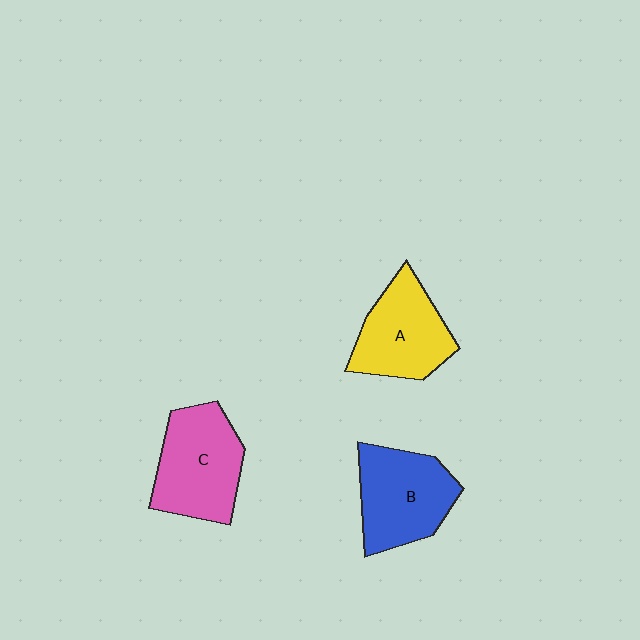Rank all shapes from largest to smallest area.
From largest to smallest: C (pink), B (blue), A (yellow).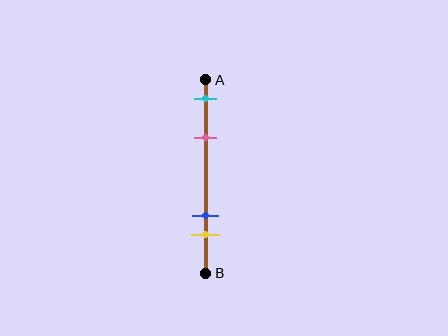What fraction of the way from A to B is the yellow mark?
The yellow mark is approximately 80% (0.8) of the way from A to B.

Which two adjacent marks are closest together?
The blue and yellow marks are the closest adjacent pair.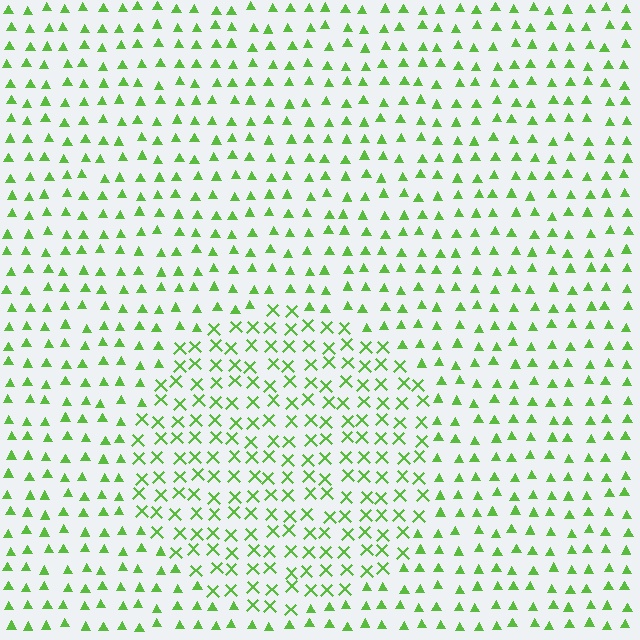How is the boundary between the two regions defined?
The boundary is defined by a change in element shape: X marks inside vs. triangles outside. All elements share the same color and spacing.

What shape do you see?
I see a circle.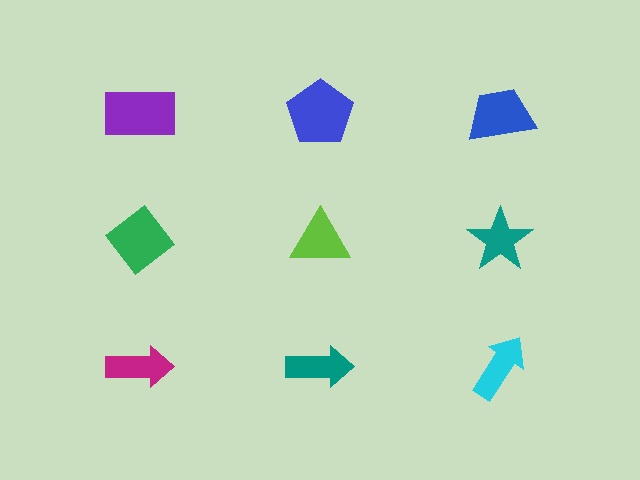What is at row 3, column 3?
A cyan arrow.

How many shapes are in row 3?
3 shapes.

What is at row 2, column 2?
A lime triangle.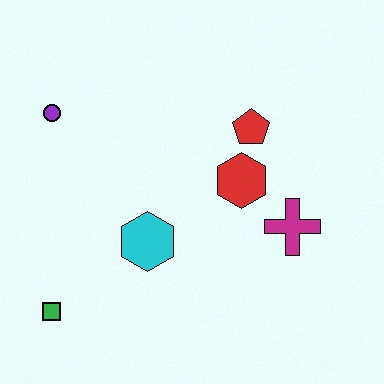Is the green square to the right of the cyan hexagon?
No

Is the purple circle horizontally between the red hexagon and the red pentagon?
No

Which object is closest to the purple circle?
The cyan hexagon is closest to the purple circle.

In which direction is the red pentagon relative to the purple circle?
The red pentagon is to the right of the purple circle.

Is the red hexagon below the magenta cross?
No